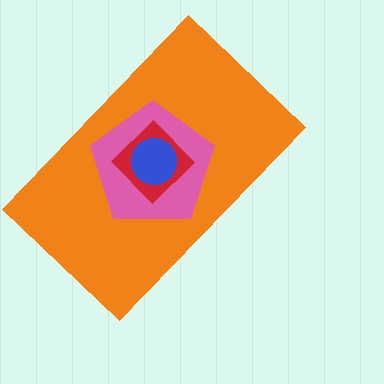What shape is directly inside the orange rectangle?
The pink pentagon.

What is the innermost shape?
The blue circle.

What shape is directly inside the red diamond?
The blue circle.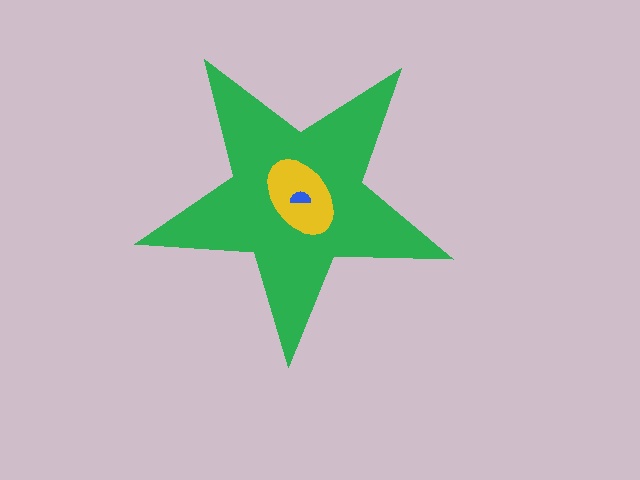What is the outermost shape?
The green star.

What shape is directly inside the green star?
The yellow ellipse.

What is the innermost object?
The blue semicircle.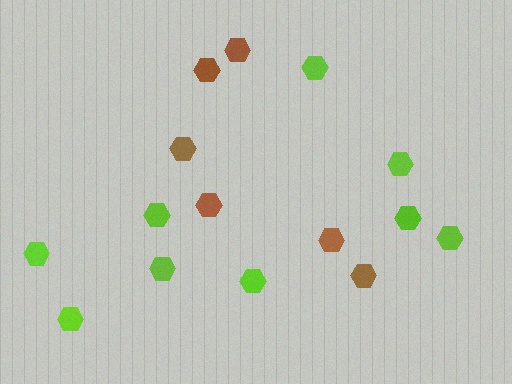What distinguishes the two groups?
There are 2 groups: one group of brown hexagons (6) and one group of lime hexagons (9).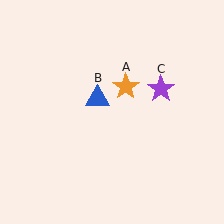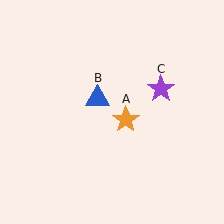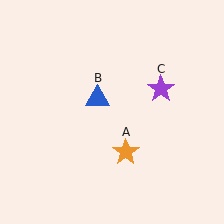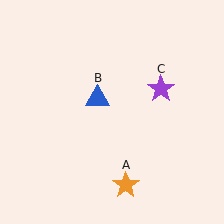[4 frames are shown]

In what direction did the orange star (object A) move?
The orange star (object A) moved down.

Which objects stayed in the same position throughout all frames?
Blue triangle (object B) and purple star (object C) remained stationary.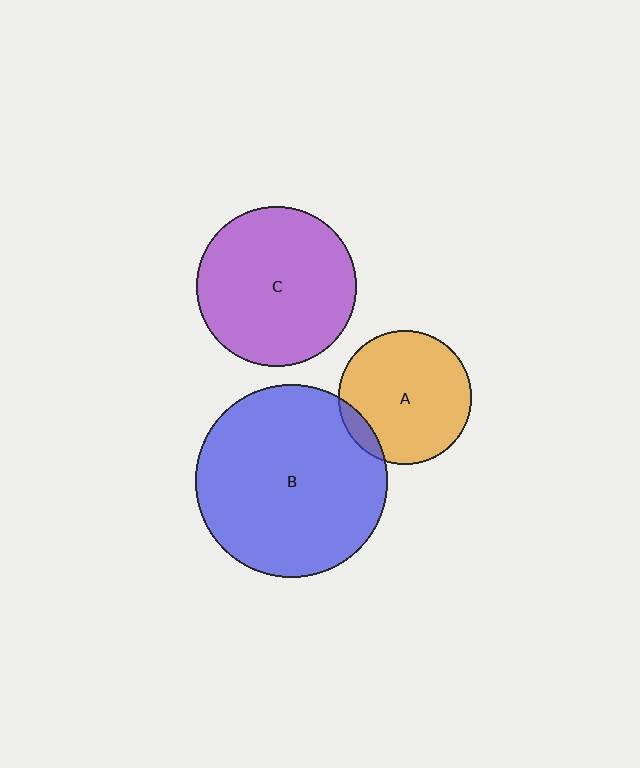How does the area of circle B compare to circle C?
Approximately 1.5 times.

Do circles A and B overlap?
Yes.